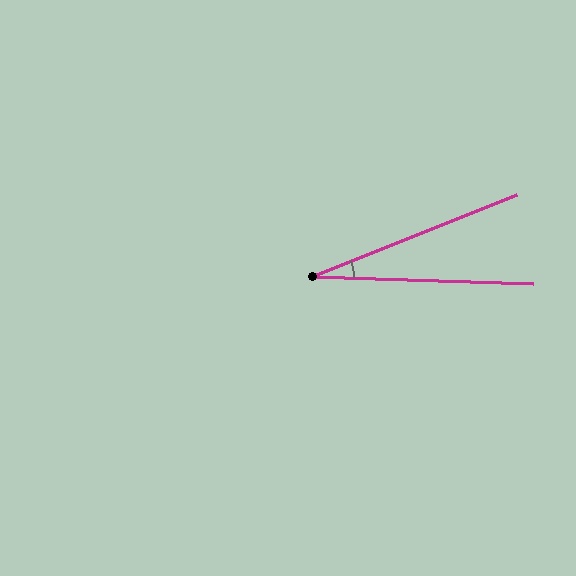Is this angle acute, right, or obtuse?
It is acute.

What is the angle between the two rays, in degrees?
Approximately 24 degrees.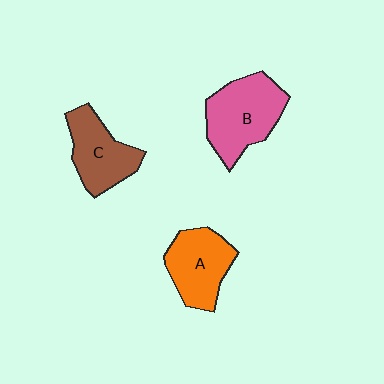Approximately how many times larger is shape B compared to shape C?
Approximately 1.2 times.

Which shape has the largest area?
Shape B (pink).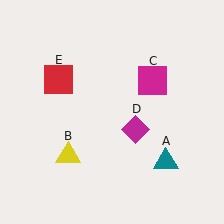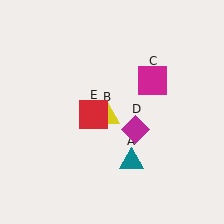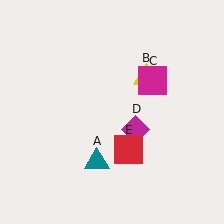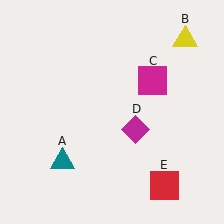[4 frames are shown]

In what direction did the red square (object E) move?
The red square (object E) moved down and to the right.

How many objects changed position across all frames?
3 objects changed position: teal triangle (object A), yellow triangle (object B), red square (object E).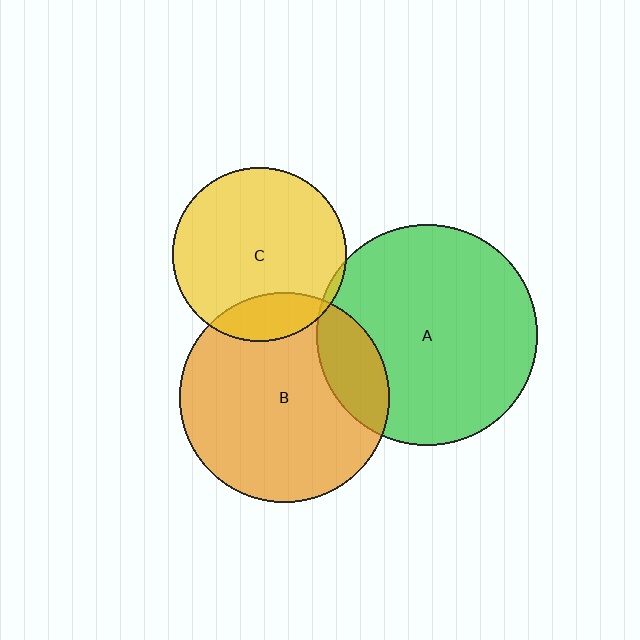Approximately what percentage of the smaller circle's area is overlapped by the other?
Approximately 15%.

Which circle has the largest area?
Circle A (green).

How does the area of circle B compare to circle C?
Approximately 1.5 times.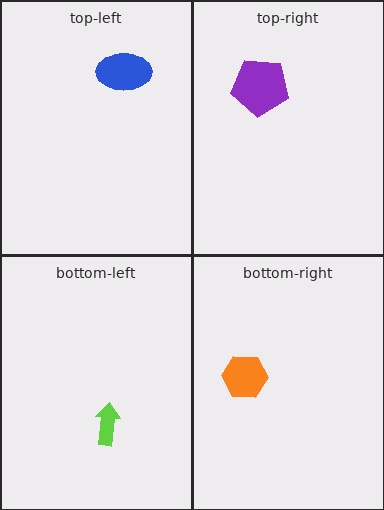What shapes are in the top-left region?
The blue ellipse.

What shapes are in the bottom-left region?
The lime arrow.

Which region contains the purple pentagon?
The top-right region.